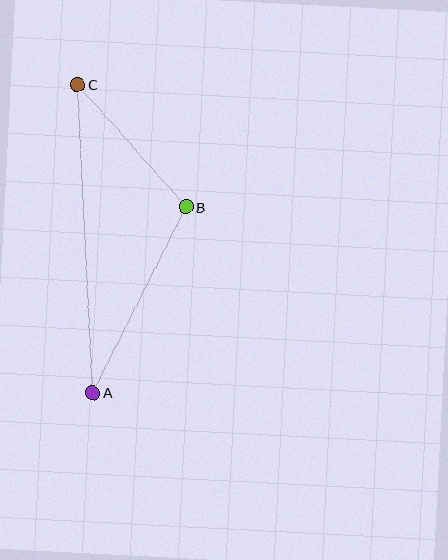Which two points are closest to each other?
Points B and C are closest to each other.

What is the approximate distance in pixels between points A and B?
The distance between A and B is approximately 208 pixels.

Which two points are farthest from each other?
Points A and C are farthest from each other.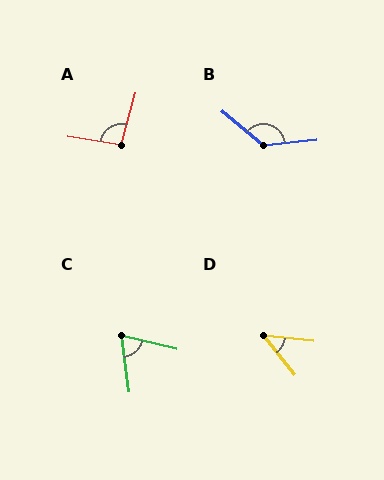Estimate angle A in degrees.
Approximately 97 degrees.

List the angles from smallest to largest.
D (45°), C (69°), A (97°), B (135°).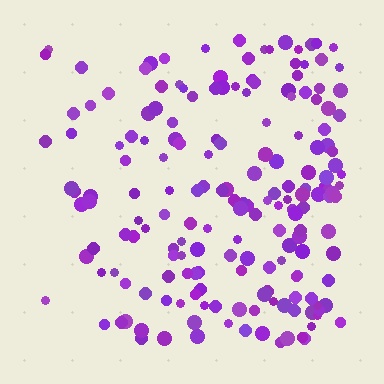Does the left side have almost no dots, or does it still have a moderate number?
Still a moderate number, just noticeably fewer than the right.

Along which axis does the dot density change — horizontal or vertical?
Horizontal.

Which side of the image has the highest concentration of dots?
The right.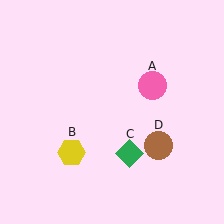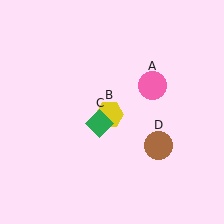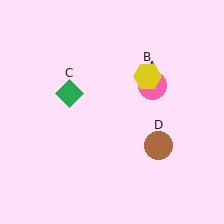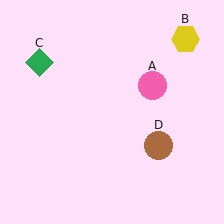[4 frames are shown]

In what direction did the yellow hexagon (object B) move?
The yellow hexagon (object B) moved up and to the right.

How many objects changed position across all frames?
2 objects changed position: yellow hexagon (object B), green diamond (object C).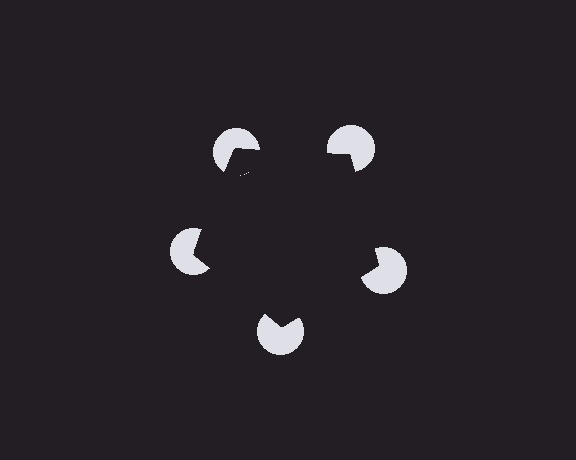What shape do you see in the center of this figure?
An illusory pentagon — its edges are inferred from the aligned wedge cuts in the pac-man discs, not physically drawn.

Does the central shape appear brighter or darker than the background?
It typically appears slightly darker than the background, even though no actual brightness change is drawn.